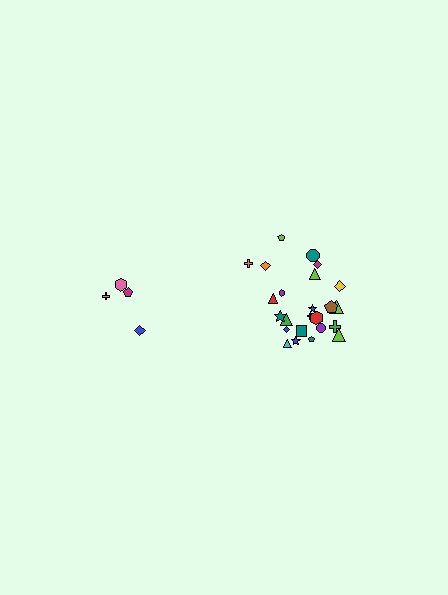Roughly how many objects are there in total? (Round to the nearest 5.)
Roughly 30 objects in total.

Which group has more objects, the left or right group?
The right group.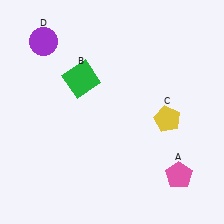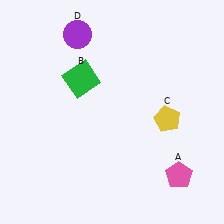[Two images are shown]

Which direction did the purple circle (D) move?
The purple circle (D) moved right.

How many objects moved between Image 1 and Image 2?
1 object moved between the two images.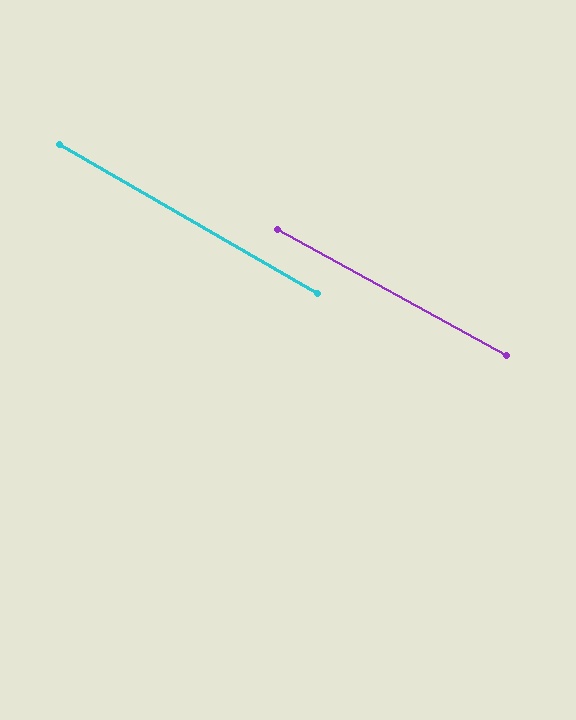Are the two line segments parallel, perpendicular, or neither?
Parallel — their directions differ by only 1.3°.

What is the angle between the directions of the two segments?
Approximately 1 degree.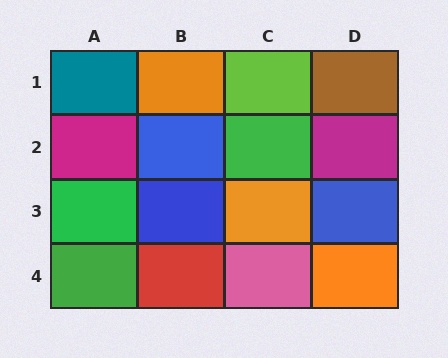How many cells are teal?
1 cell is teal.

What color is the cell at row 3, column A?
Green.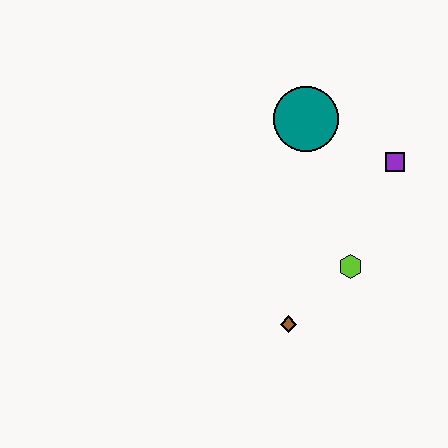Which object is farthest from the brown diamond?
The teal circle is farthest from the brown diamond.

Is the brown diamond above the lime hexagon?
No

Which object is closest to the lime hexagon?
The brown diamond is closest to the lime hexagon.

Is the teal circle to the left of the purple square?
Yes